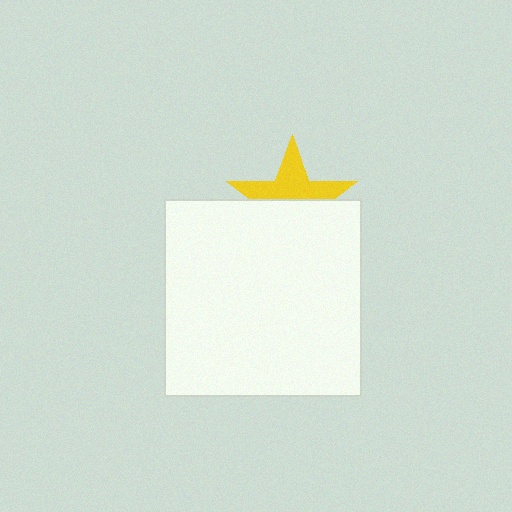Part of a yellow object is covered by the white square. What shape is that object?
It is a star.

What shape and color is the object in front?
The object in front is a white square.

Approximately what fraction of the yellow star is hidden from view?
Roughly 51% of the yellow star is hidden behind the white square.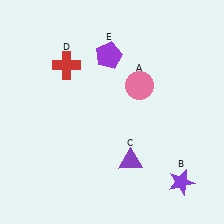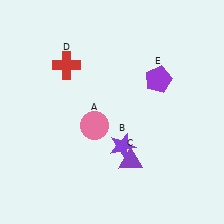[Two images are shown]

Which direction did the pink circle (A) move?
The pink circle (A) moved left.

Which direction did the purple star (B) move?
The purple star (B) moved left.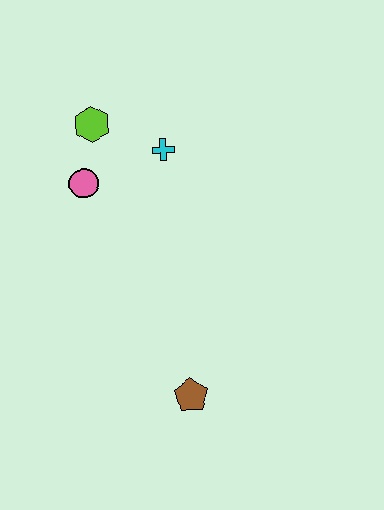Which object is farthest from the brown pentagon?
The lime hexagon is farthest from the brown pentagon.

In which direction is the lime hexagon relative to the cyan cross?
The lime hexagon is to the left of the cyan cross.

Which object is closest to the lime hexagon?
The pink circle is closest to the lime hexagon.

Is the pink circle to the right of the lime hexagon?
No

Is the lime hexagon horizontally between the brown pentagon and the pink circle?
Yes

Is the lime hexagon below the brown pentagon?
No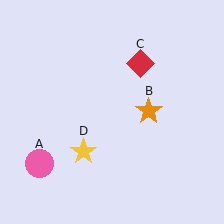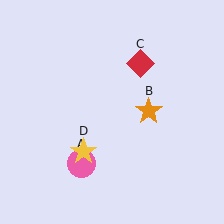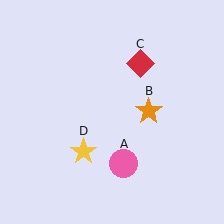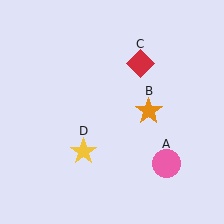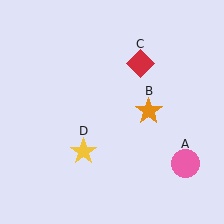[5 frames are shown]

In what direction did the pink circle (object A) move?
The pink circle (object A) moved right.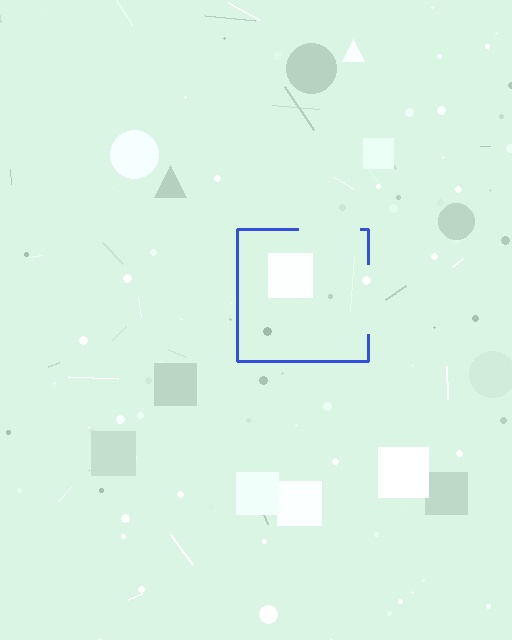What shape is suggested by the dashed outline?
The dashed outline suggests a square.